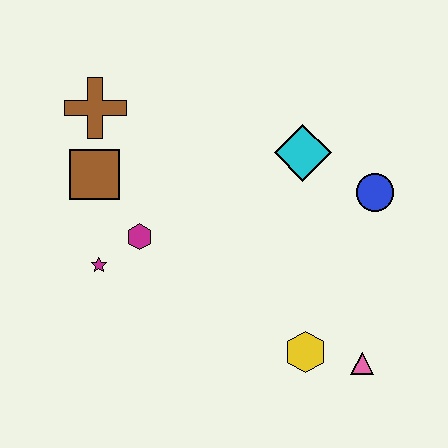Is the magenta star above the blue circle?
No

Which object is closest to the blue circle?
The cyan diamond is closest to the blue circle.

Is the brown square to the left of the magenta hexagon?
Yes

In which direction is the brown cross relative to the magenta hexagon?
The brown cross is above the magenta hexagon.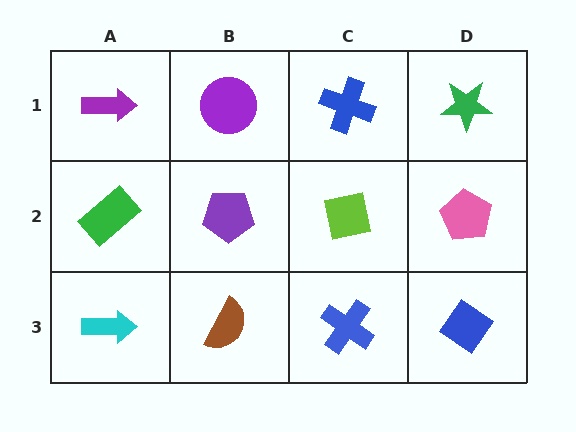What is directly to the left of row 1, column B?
A purple arrow.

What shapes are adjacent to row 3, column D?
A pink pentagon (row 2, column D), a blue cross (row 3, column C).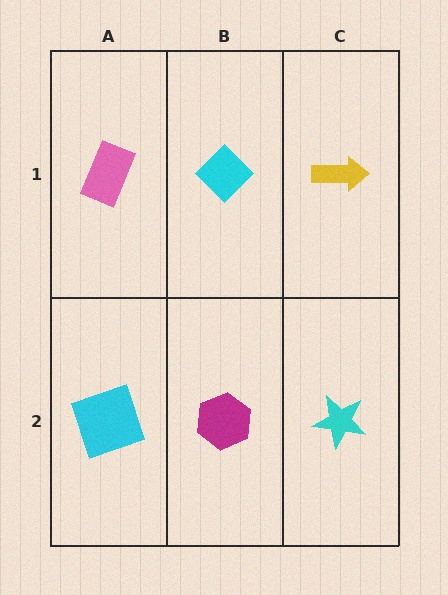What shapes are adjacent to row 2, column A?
A pink rectangle (row 1, column A), a magenta hexagon (row 2, column B).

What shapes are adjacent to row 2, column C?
A yellow arrow (row 1, column C), a magenta hexagon (row 2, column B).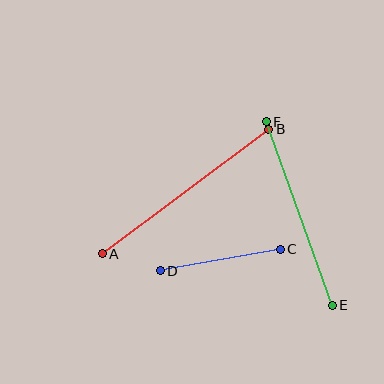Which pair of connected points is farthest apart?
Points A and B are farthest apart.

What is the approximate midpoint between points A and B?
The midpoint is at approximately (186, 191) pixels.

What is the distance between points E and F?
The distance is approximately 195 pixels.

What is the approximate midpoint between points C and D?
The midpoint is at approximately (220, 260) pixels.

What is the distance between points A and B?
The distance is approximately 208 pixels.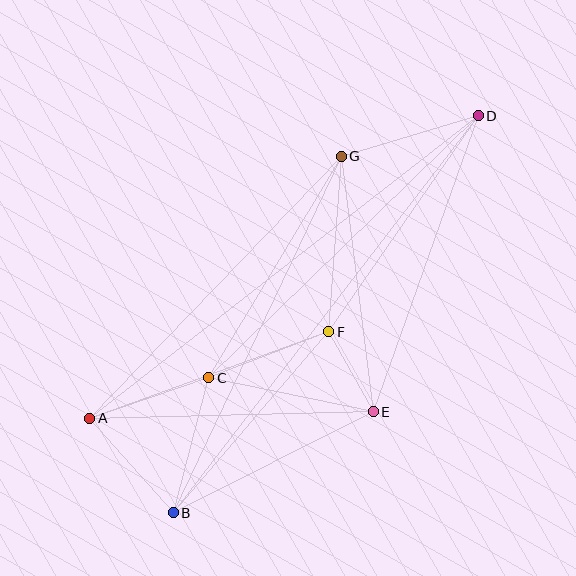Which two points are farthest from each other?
Points B and D are farthest from each other.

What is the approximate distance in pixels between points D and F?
The distance between D and F is approximately 263 pixels.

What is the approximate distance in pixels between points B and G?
The distance between B and G is approximately 394 pixels.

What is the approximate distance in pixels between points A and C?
The distance between A and C is approximately 126 pixels.